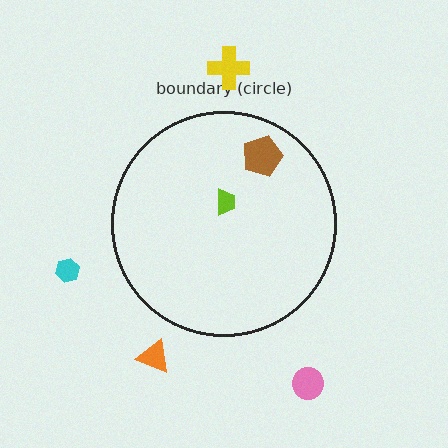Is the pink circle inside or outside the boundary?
Outside.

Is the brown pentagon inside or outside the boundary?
Inside.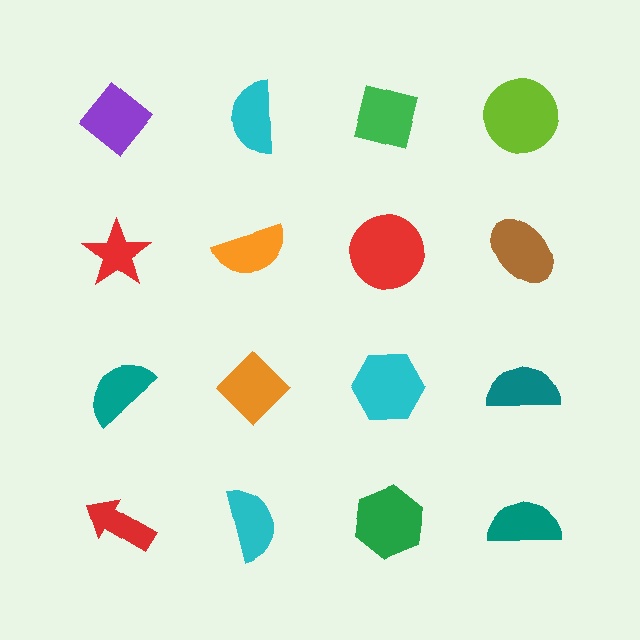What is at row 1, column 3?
A green square.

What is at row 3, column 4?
A teal semicircle.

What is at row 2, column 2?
An orange semicircle.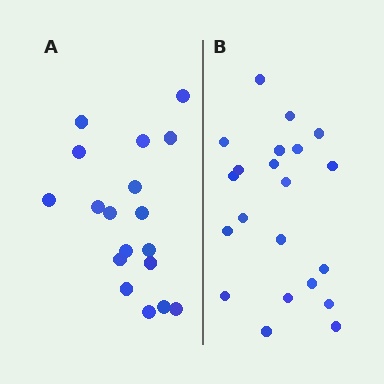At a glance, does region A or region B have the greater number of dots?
Region B (the right region) has more dots.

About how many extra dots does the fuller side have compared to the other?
Region B has just a few more — roughly 2 or 3 more dots than region A.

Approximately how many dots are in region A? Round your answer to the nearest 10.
About 20 dots. (The exact count is 18, which rounds to 20.)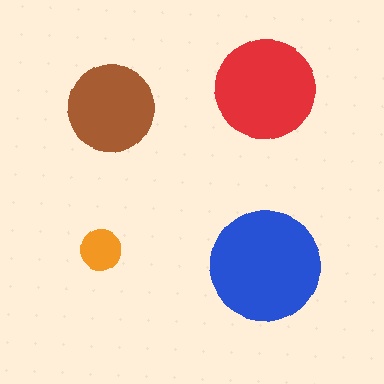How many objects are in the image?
There are 4 objects in the image.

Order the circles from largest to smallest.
the blue one, the red one, the brown one, the orange one.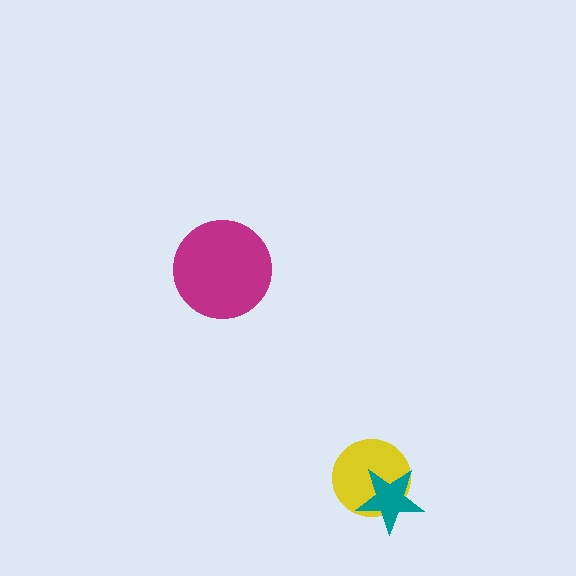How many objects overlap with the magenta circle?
0 objects overlap with the magenta circle.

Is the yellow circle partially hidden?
Yes, it is partially covered by another shape.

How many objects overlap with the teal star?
1 object overlaps with the teal star.